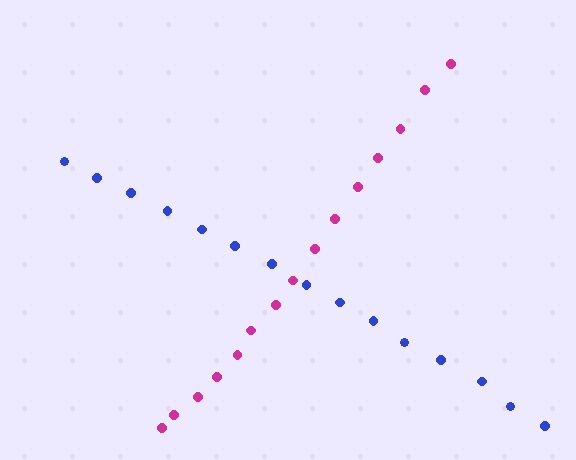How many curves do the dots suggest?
There are 2 distinct paths.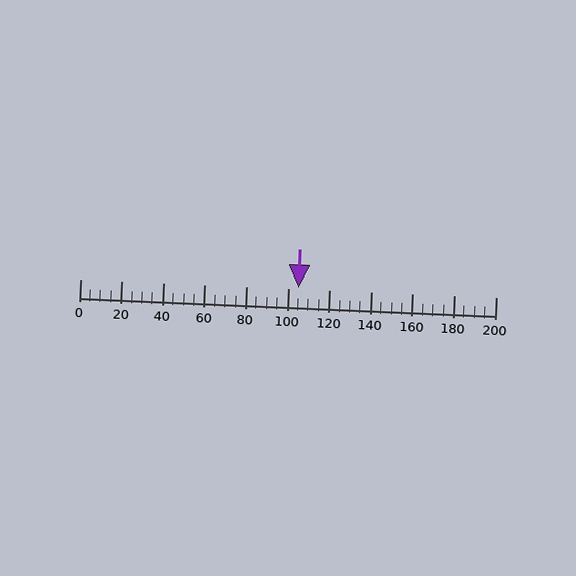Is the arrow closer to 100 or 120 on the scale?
The arrow is closer to 100.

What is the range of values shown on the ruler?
The ruler shows values from 0 to 200.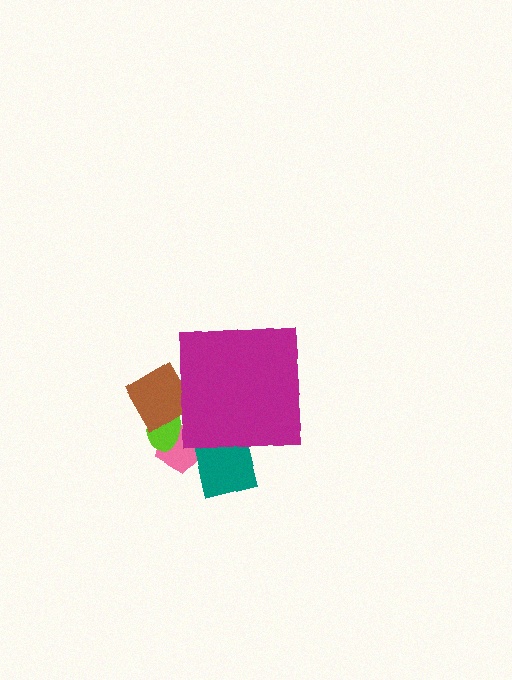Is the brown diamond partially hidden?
Yes, the brown diamond is partially hidden behind the magenta square.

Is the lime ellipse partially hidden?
Yes, the lime ellipse is partially hidden behind the magenta square.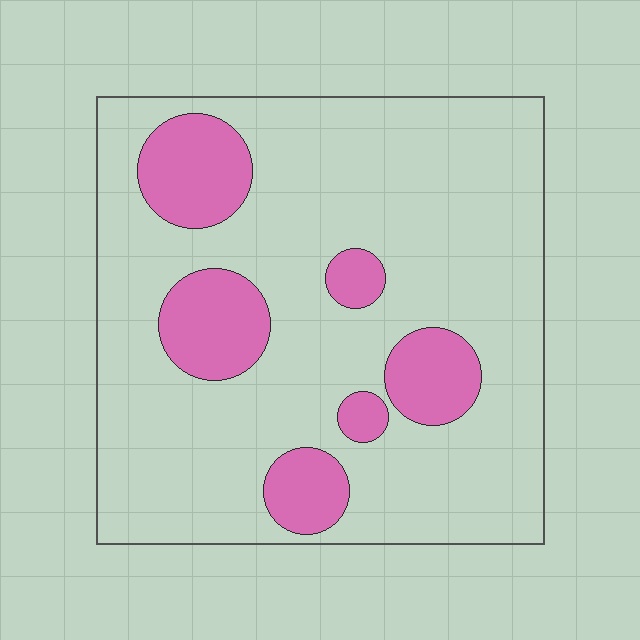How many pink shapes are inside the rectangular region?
6.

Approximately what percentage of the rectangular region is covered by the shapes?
Approximately 20%.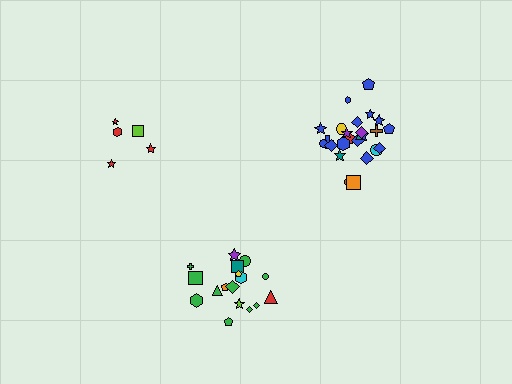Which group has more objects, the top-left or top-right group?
The top-right group.